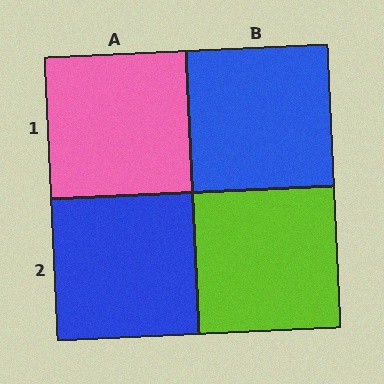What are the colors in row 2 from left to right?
Blue, lime.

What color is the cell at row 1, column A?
Pink.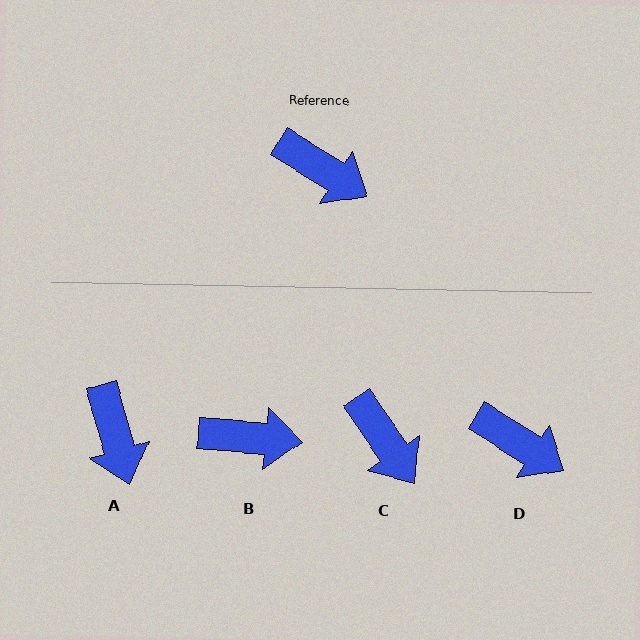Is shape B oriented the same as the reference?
No, it is off by about 27 degrees.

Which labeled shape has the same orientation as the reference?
D.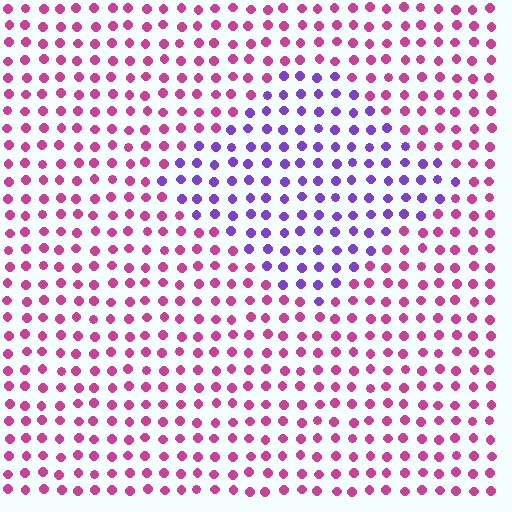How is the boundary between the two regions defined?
The boundary is defined purely by a slight shift in hue (about 55 degrees). Spacing, size, and orientation are identical on both sides.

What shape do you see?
I see a diamond.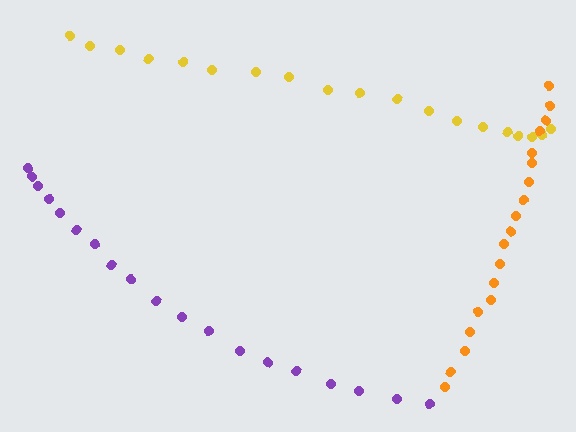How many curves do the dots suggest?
There are 3 distinct paths.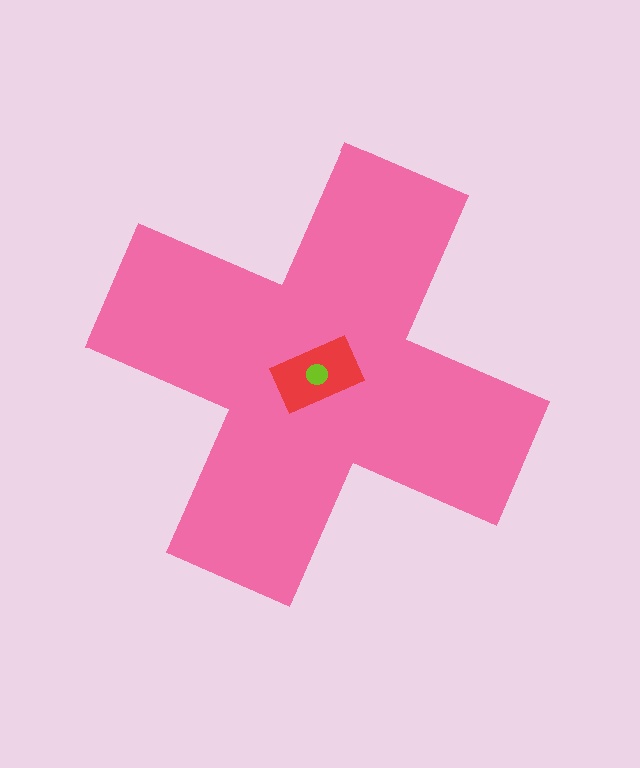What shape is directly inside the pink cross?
The red rectangle.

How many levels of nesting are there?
3.